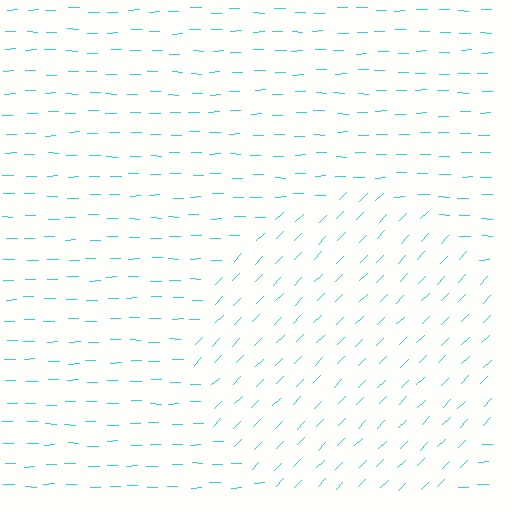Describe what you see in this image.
The image is filled with small cyan line segments. A circle region in the image has lines oriented differently from the surrounding lines, creating a visible texture boundary.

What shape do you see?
I see a circle.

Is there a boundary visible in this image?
Yes, there is a texture boundary formed by a change in line orientation.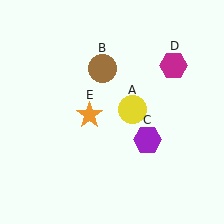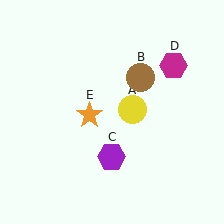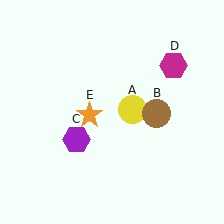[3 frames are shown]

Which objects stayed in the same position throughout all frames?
Yellow circle (object A) and magenta hexagon (object D) and orange star (object E) remained stationary.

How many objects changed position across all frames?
2 objects changed position: brown circle (object B), purple hexagon (object C).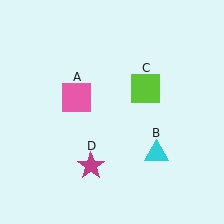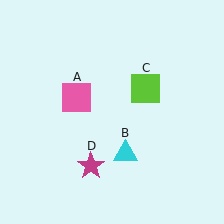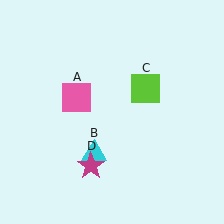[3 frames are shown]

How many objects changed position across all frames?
1 object changed position: cyan triangle (object B).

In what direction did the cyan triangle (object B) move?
The cyan triangle (object B) moved left.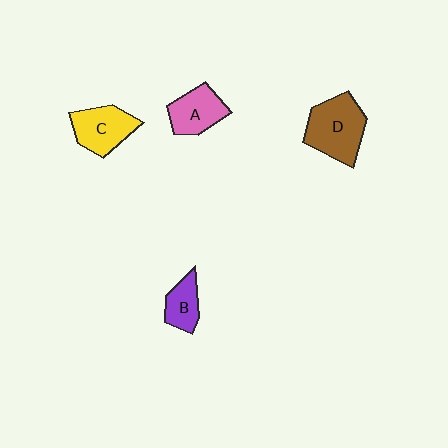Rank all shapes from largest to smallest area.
From largest to smallest: D (brown), C (yellow), A (pink), B (purple).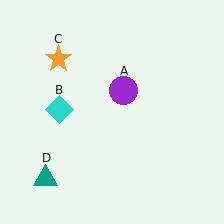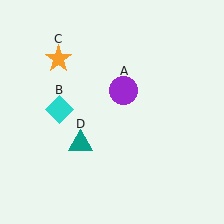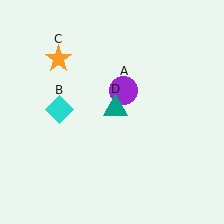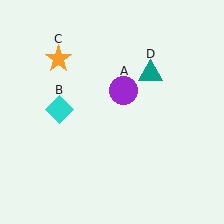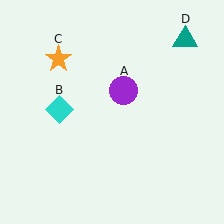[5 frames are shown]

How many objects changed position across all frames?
1 object changed position: teal triangle (object D).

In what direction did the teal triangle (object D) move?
The teal triangle (object D) moved up and to the right.